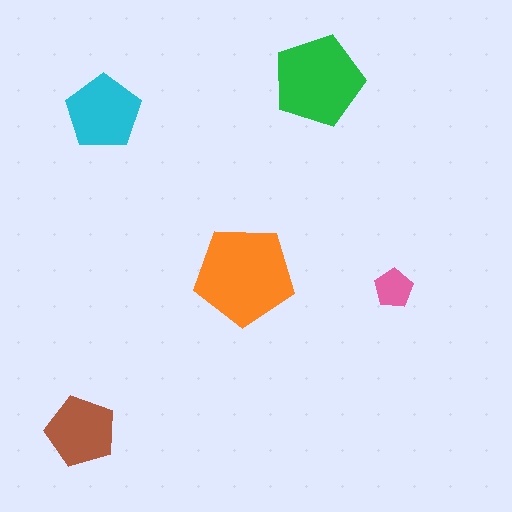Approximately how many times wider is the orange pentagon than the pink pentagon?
About 2.5 times wider.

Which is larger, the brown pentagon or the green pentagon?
The green one.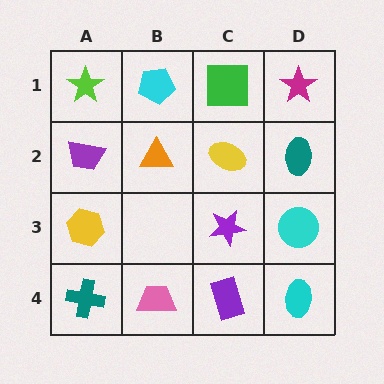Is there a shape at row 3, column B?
No, that cell is empty.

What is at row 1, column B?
A cyan pentagon.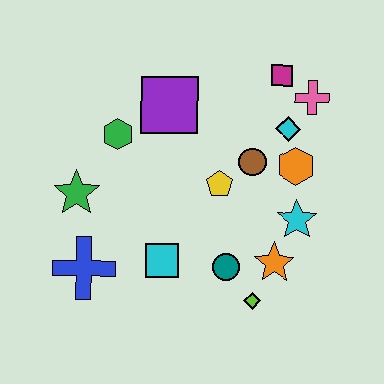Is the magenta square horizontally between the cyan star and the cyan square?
Yes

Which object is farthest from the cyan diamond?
The blue cross is farthest from the cyan diamond.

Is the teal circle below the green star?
Yes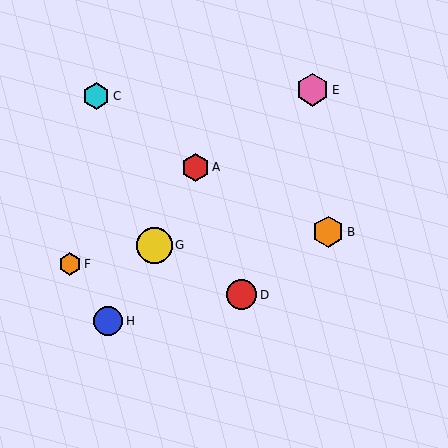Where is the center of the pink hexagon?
The center of the pink hexagon is at (312, 90).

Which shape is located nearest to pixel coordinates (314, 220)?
The orange hexagon (labeled B) at (328, 232) is nearest to that location.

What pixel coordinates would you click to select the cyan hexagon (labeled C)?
Click at (96, 96) to select the cyan hexagon C.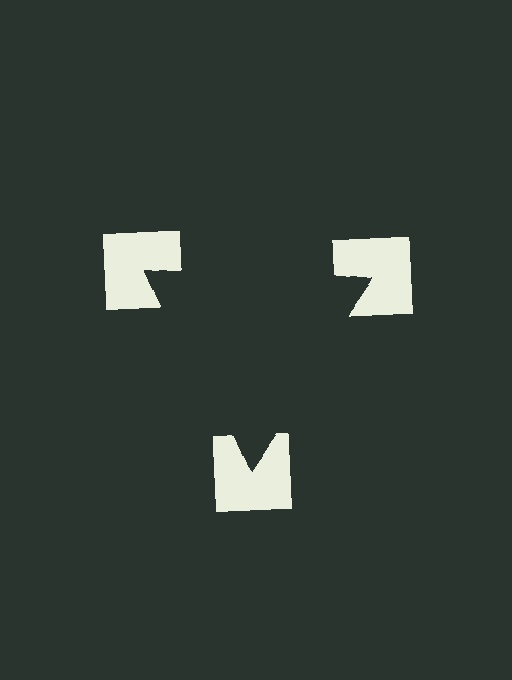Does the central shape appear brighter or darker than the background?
It typically appears slightly darker than the background, even though no actual brightness change is drawn.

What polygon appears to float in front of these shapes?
An illusory triangle — its edges are inferred from the aligned wedge cuts in the notched squares, not physically drawn.